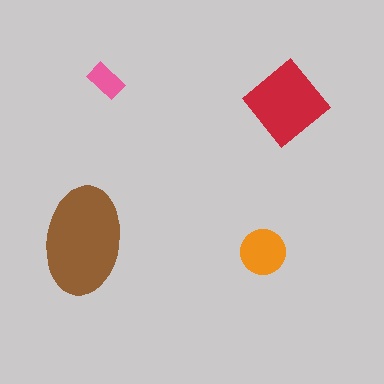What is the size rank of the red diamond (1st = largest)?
2nd.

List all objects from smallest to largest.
The pink rectangle, the orange circle, the red diamond, the brown ellipse.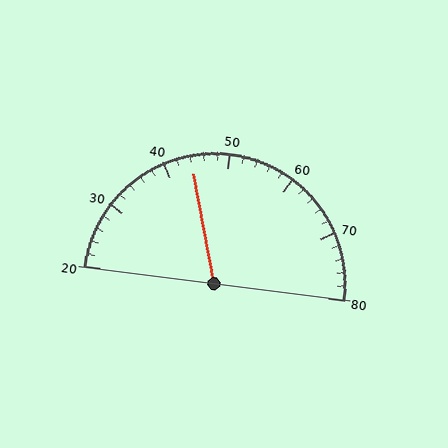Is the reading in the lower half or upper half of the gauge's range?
The reading is in the lower half of the range (20 to 80).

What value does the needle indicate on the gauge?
The needle indicates approximately 44.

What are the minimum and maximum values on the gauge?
The gauge ranges from 20 to 80.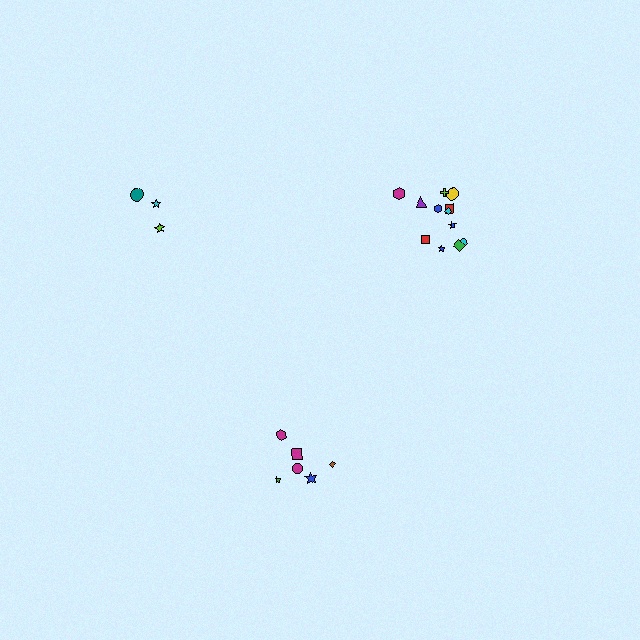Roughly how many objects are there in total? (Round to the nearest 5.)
Roughly 20 objects in total.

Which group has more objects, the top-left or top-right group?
The top-right group.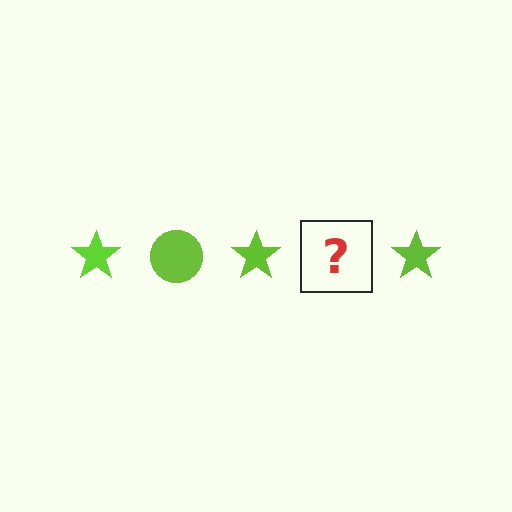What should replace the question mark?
The question mark should be replaced with a lime circle.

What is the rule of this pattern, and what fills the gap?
The rule is that the pattern cycles through star, circle shapes in lime. The gap should be filled with a lime circle.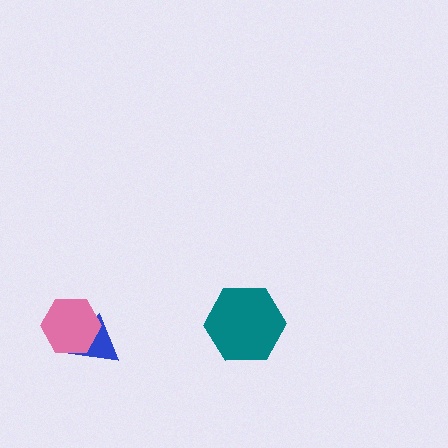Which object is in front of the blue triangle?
The pink hexagon is in front of the blue triangle.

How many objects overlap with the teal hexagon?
0 objects overlap with the teal hexagon.